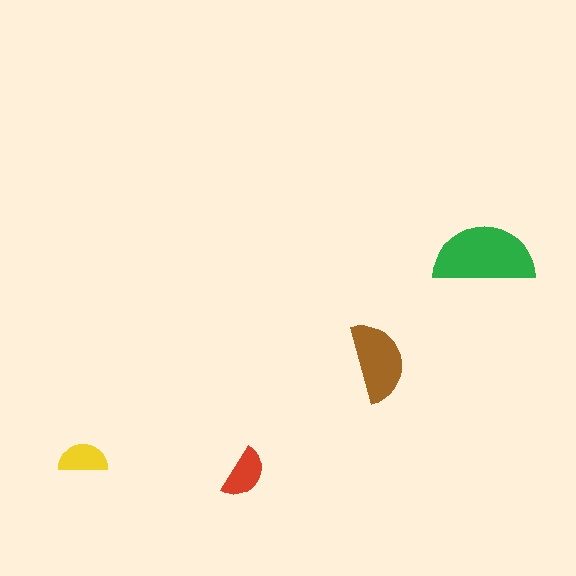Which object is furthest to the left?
The yellow semicircle is leftmost.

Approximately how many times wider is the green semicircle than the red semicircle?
About 2 times wider.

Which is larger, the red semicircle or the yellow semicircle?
The red one.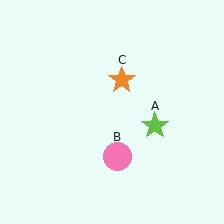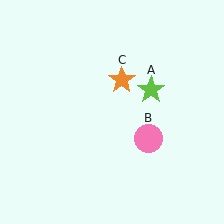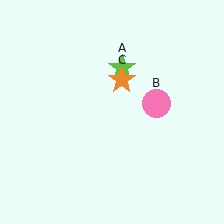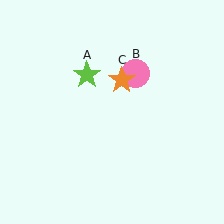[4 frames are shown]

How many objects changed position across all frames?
2 objects changed position: lime star (object A), pink circle (object B).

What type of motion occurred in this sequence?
The lime star (object A), pink circle (object B) rotated counterclockwise around the center of the scene.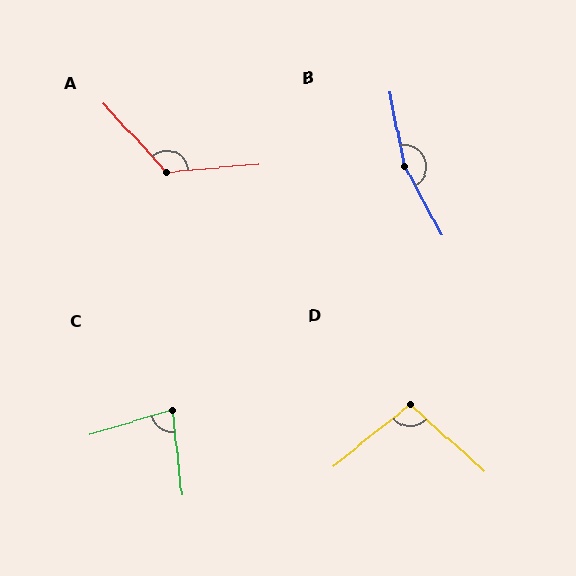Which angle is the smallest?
C, at approximately 79 degrees.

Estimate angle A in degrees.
Approximately 127 degrees.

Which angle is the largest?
B, at approximately 163 degrees.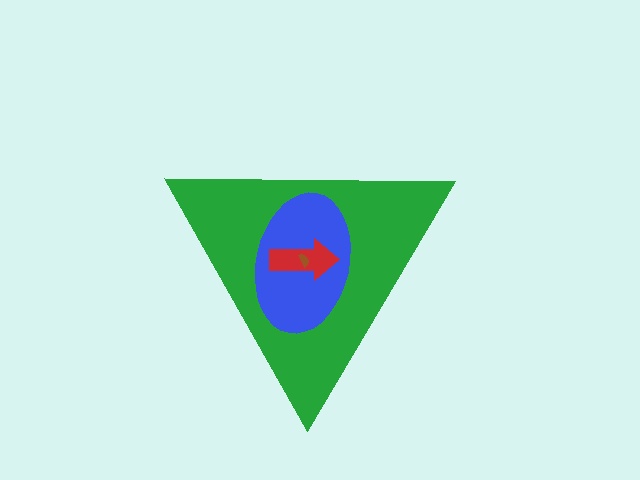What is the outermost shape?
The green triangle.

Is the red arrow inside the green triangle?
Yes.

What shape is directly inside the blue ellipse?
The red arrow.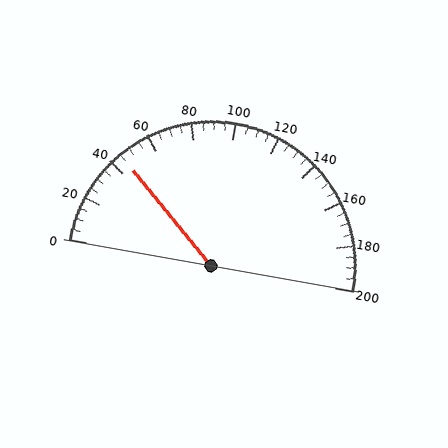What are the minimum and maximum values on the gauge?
The gauge ranges from 0 to 200.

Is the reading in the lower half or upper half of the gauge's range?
The reading is in the lower half of the range (0 to 200).